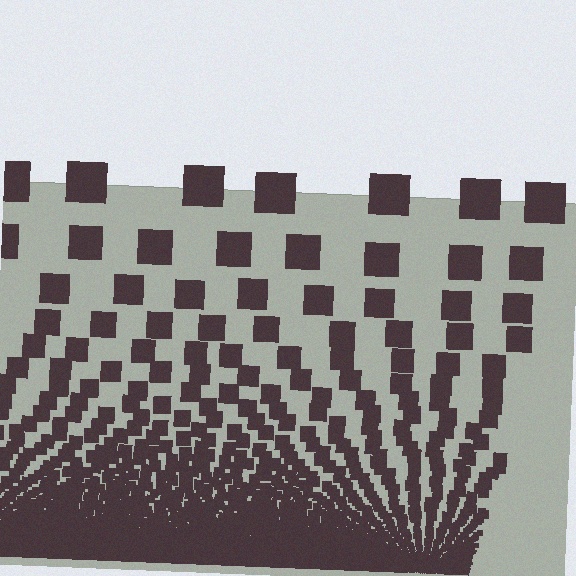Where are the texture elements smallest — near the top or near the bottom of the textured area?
Near the bottom.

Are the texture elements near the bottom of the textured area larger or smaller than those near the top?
Smaller. The gradient is inverted — elements near the bottom are smaller and denser.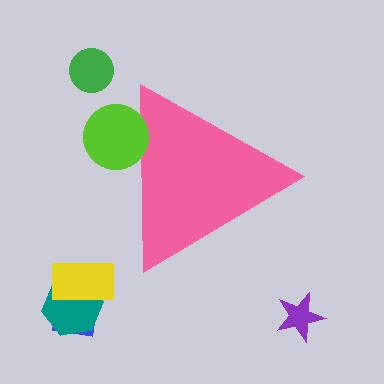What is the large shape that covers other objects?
A pink triangle.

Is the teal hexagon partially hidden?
No, the teal hexagon is fully visible.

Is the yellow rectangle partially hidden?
No, the yellow rectangle is fully visible.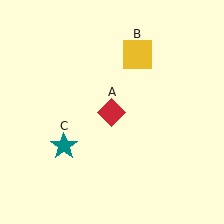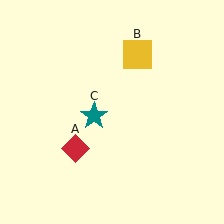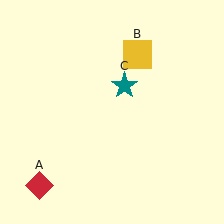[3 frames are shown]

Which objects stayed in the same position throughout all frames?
Yellow square (object B) remained stationary.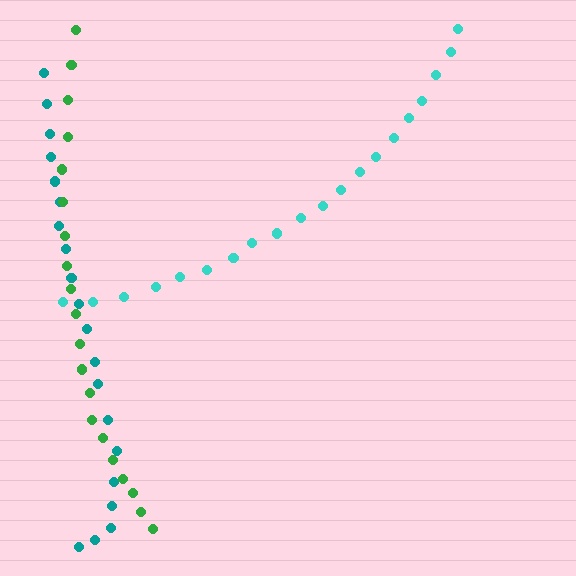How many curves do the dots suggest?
There are 3 distinct paths.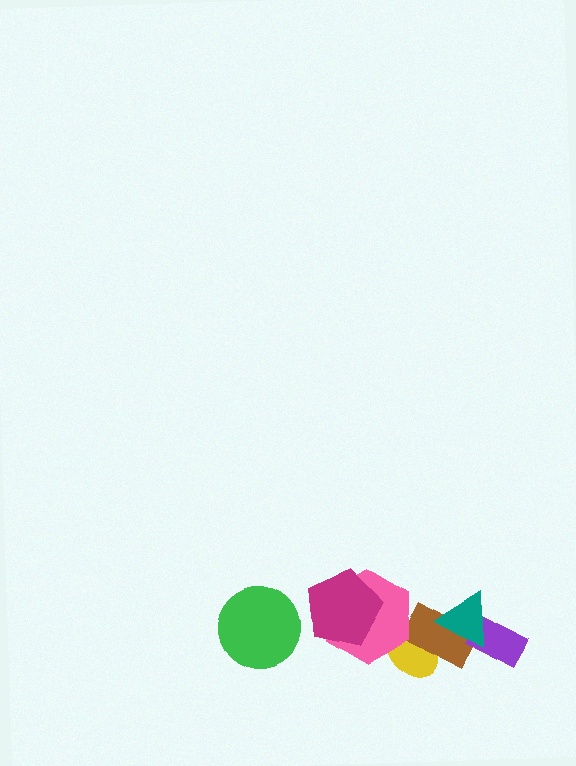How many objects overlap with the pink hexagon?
2 objects overlap with the pink hexagon.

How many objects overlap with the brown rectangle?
2 objects overlap with the brown rectangle.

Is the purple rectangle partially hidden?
Yes, it is partially covered by another shape.